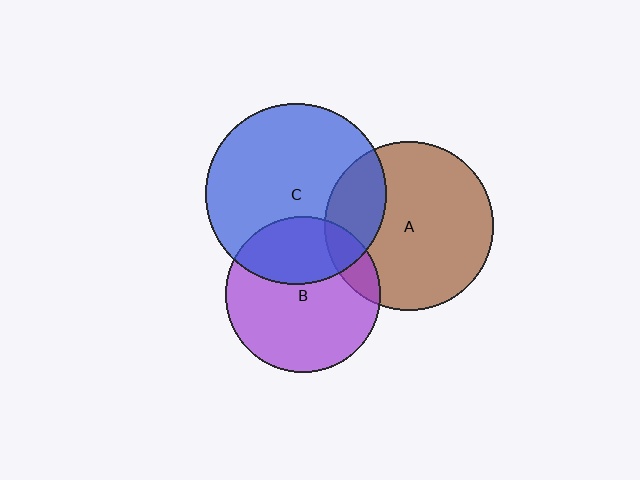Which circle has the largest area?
Circle C (blue).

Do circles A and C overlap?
Yes.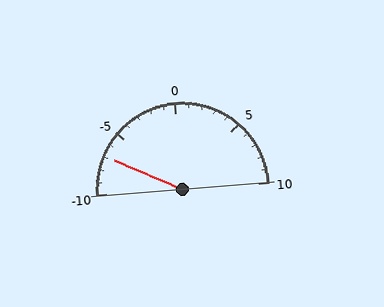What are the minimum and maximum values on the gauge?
The gauge ranges from -10 to 10.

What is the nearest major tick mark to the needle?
The nearest major tick mark is -5.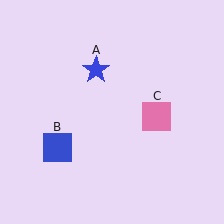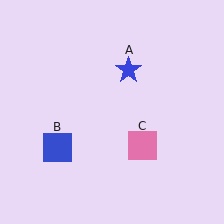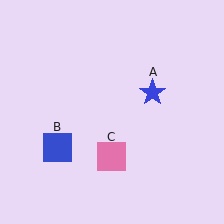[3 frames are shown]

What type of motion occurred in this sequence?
The blue star (object A), pink square (object C) rotated clockwise around the center of the scene.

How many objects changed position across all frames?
2 objects changed position: blue star (object A), pink square (object C).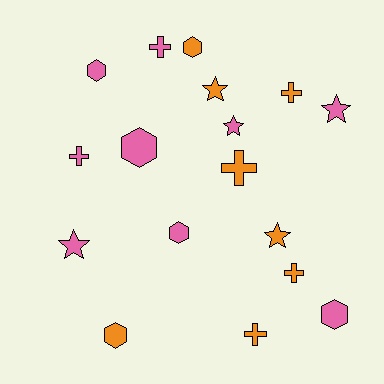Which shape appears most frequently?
Cross, with 6 objects.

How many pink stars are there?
There are 3 pink stars.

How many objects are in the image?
There are 17 objects.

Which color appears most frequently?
Pink, with 9 objects.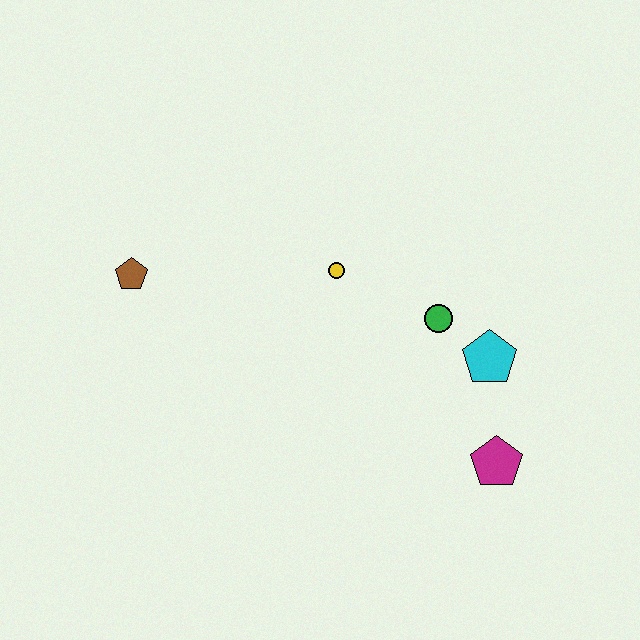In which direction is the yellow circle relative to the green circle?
The yellow circle is to the left of the green circle.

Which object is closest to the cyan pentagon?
The green circle is closest to the cyan pentagon.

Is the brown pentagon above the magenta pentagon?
Yes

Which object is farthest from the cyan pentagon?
The brown pentagon is farthest from the cyan pentagon.